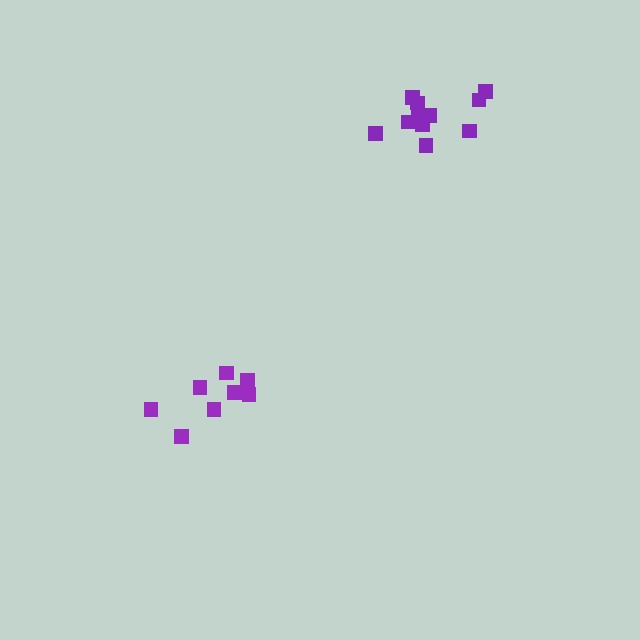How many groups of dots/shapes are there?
There are 2 groups.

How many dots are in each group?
Group 1: 11 dots, Group 2: 8 dots (19 total).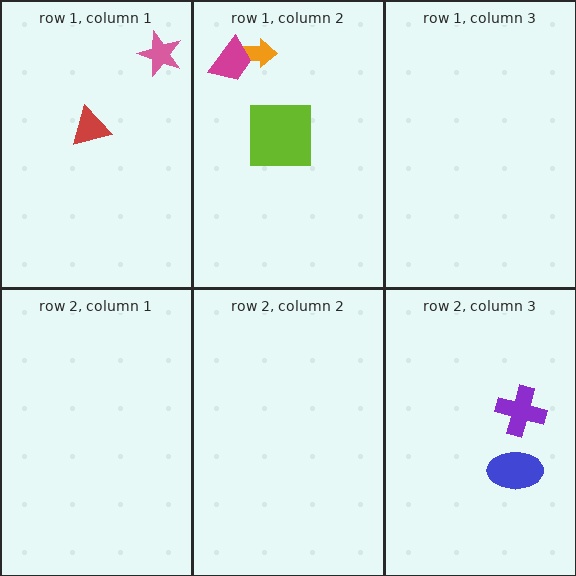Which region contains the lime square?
The row 1, column 2 region.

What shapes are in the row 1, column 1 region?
The red triangle, the pink star.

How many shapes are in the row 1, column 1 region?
2.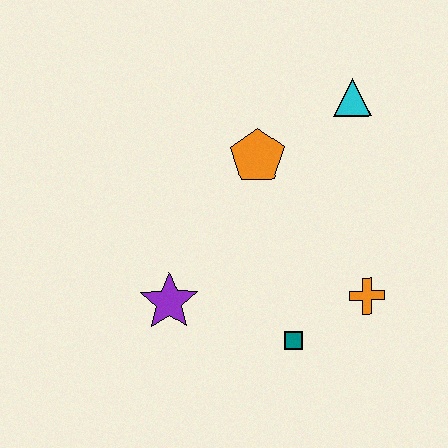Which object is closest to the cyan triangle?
The orange pentagon is closest to the cyan triangle.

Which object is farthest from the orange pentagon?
The teal square is farthest from the orange pentagon.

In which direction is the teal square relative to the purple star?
The teal square is to the right of the purple star.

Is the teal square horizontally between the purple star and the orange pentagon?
No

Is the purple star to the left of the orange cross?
Yes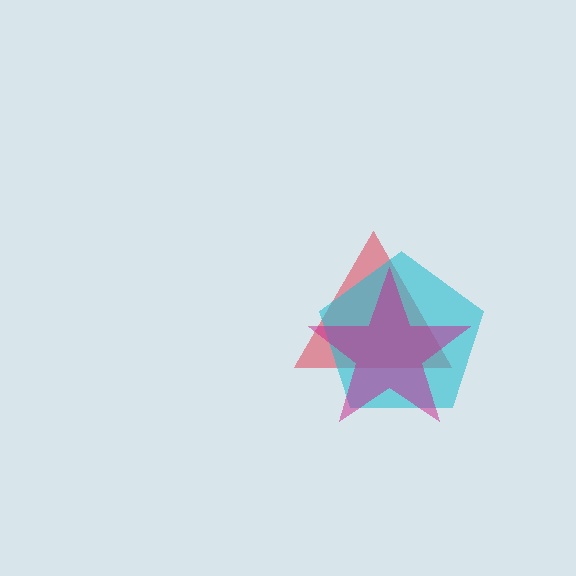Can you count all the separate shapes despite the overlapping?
Yes, there are 3 separate shapes.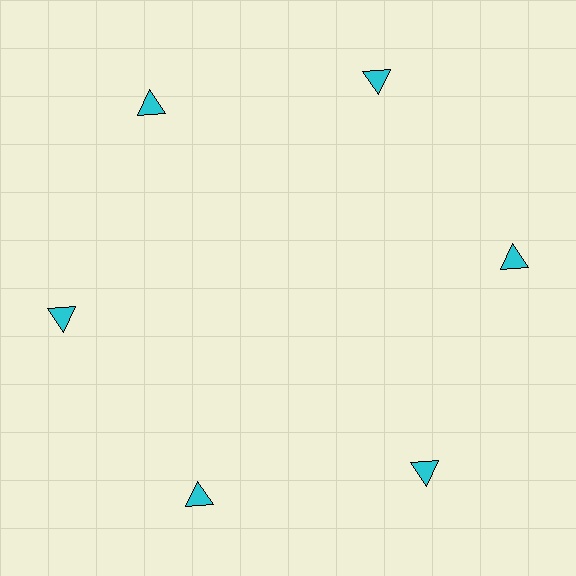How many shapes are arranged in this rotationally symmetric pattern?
There are 6 shapes, arranged in 6 groups of 1.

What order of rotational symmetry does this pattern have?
This pattern has 6-fold rotational symmetry.